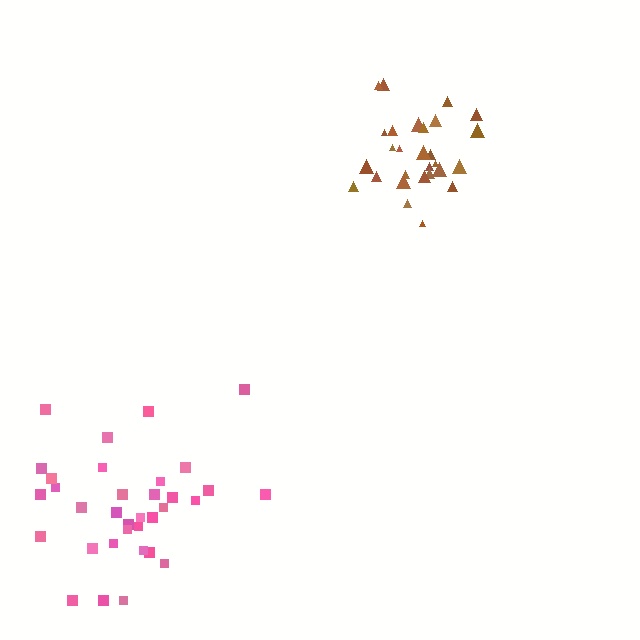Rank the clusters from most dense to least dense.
brown, pink.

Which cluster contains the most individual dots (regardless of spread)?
Pink (34).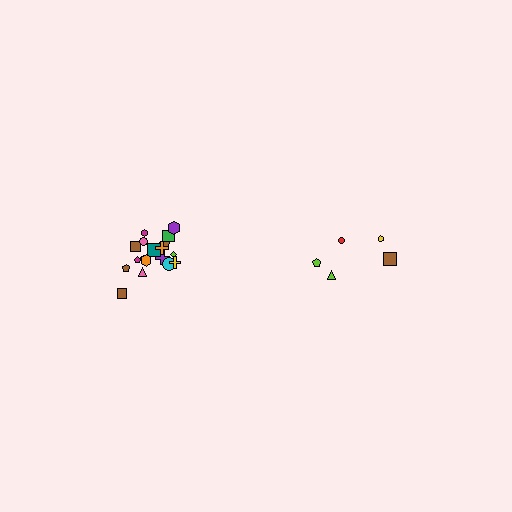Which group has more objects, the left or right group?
The left group.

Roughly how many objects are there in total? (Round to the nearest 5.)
Roughly 25 objects in total.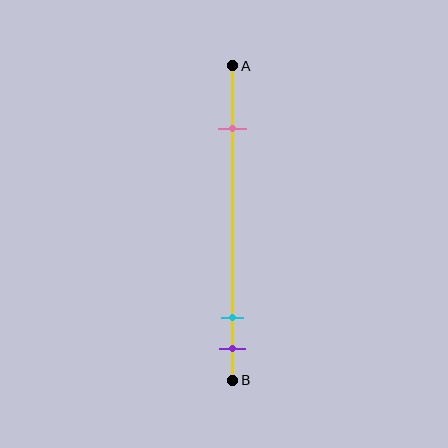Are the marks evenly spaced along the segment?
No, the marks are not evenly spaced.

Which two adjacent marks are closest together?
The cyan and purple marks are the closest adjacent pair.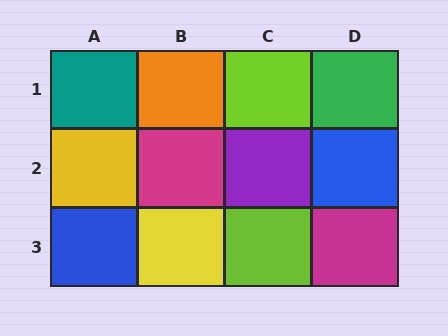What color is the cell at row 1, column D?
Green.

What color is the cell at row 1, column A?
Teal.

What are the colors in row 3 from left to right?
Blue, yellow, lime, magenta.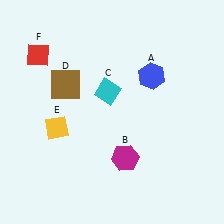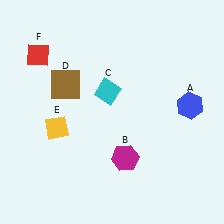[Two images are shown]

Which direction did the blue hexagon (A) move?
The blue hexagon (A) moved right.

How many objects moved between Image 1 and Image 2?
1 object moved between the two images.